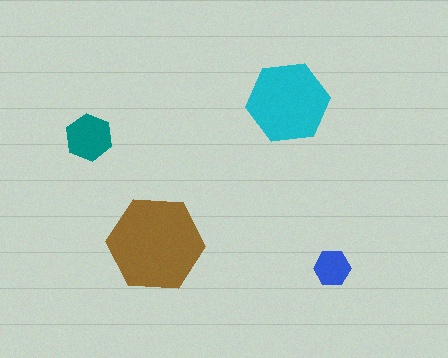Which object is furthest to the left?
The teal hexagon is leftmost.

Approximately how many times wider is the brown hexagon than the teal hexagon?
About 2 times wider.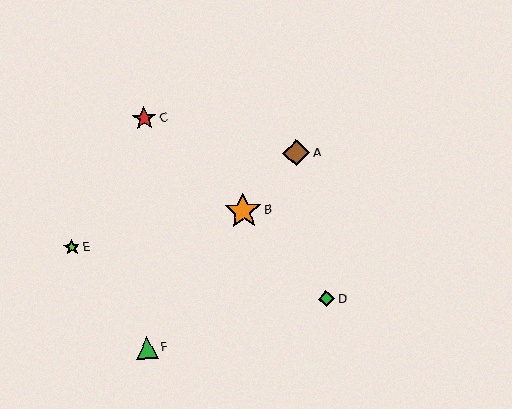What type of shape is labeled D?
Shape D is a green diamond.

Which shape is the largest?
The orange star (labeled B) is the largest.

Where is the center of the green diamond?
The center of the green diamond is at (327, 299).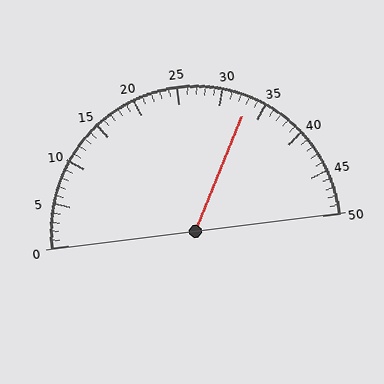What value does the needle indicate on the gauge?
The needle indicates approximately 33.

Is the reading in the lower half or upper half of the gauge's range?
The reading is in the upper half of the range (0 to 50).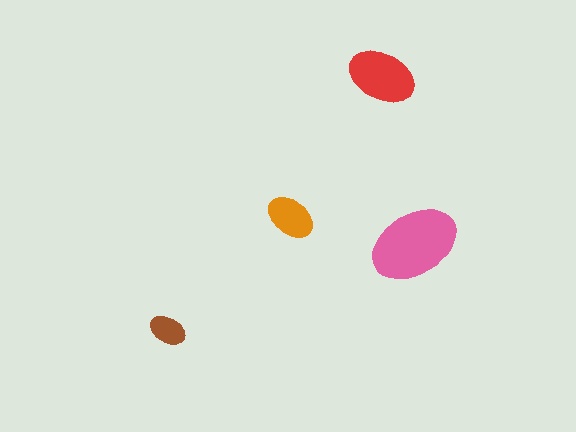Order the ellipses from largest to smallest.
the pink one, the red one, the orange one, the brown one.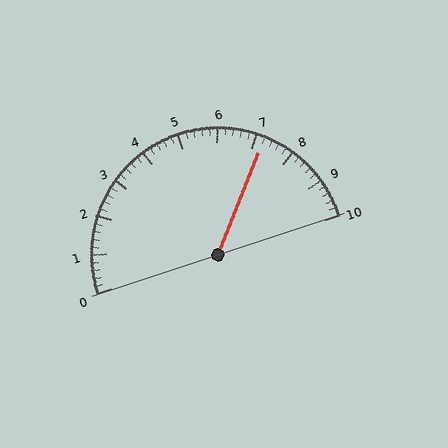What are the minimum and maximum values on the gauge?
The gauge ranges from 0 to 10.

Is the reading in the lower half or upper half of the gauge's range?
The reading is in the upper half of the range (0 to 10).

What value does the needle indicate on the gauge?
The needle indicates approximately 7.2.